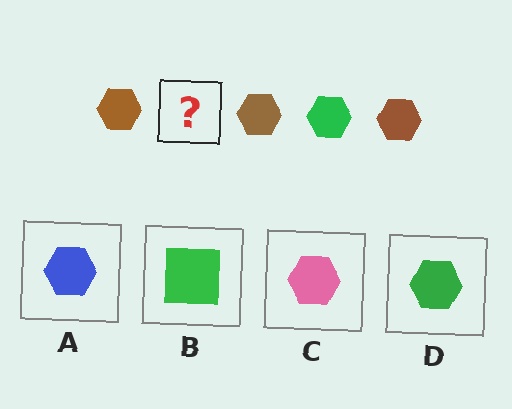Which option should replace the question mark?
Option D.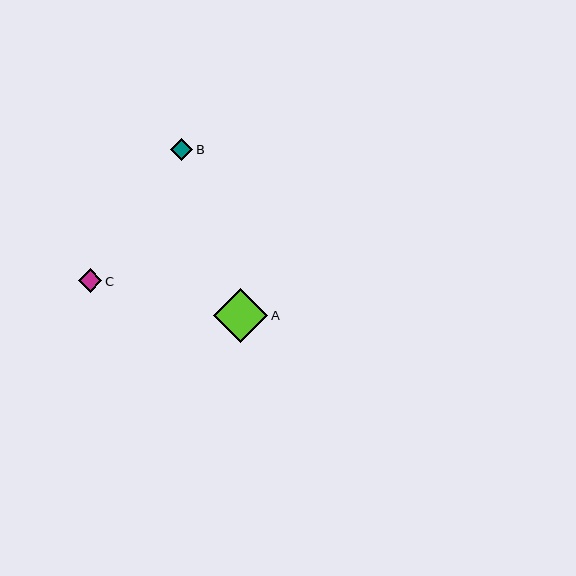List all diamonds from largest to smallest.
From largest to smallest: A, C, B.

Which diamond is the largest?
Diamond A is the largest with a size of approximately 54 pixels.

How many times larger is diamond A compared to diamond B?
Diamond A is approximately 2.5 times the size of diamond B.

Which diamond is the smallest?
Diamond B is the smallest with a size of approximately 22 pixels.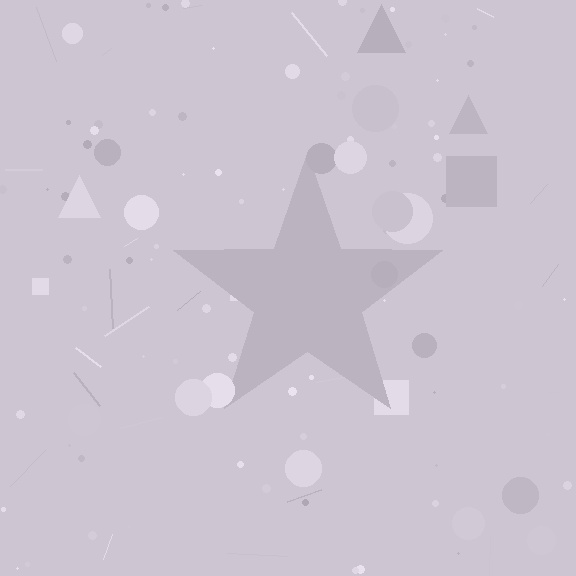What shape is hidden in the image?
A star is hidden in the image.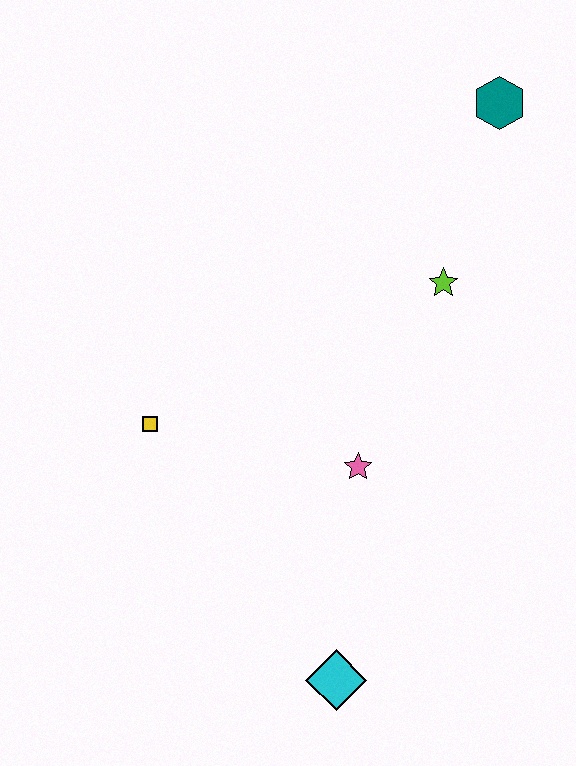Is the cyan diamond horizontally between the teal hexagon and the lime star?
No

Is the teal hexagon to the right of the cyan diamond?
Yes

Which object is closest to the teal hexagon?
The lime star is closest to the teal hexagon.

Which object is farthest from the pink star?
The teal hexagon is farthest from the pink star.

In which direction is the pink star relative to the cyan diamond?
The pink star is above the cyan diamond.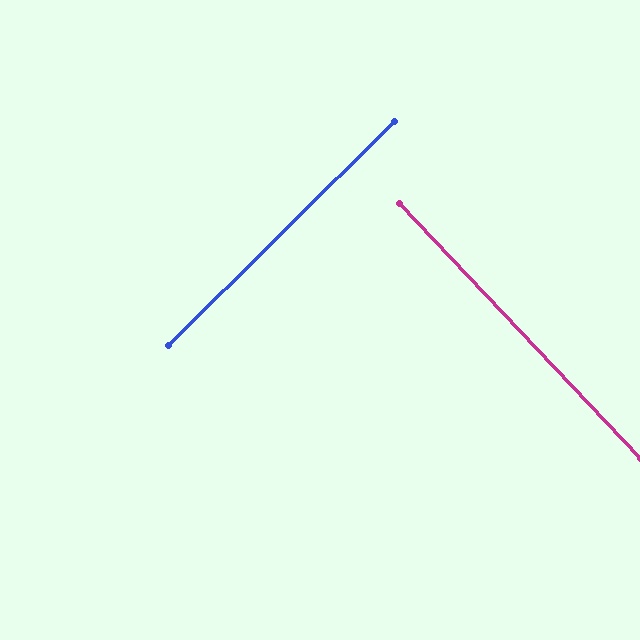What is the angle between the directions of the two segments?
Approximately 89 degrees.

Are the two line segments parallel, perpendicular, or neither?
Perpendicular — they meet at approximately 89°.